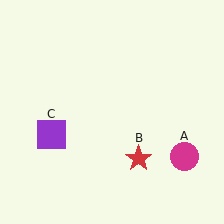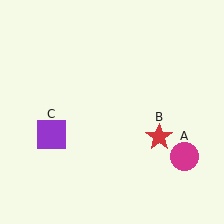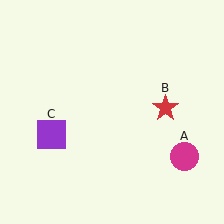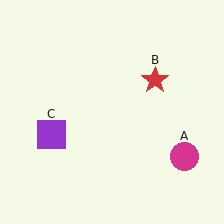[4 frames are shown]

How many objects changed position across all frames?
1 object changed position: red star (object B).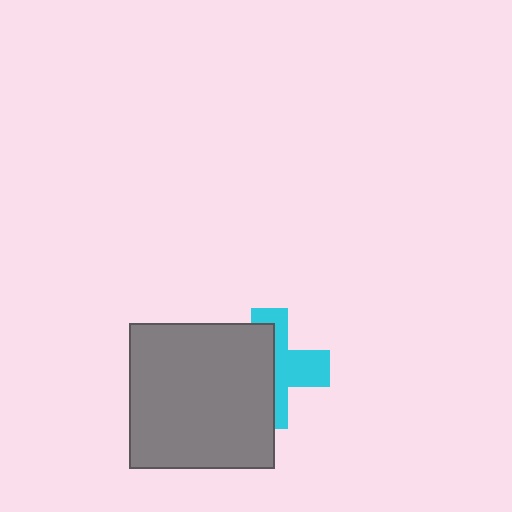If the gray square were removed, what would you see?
You would see the complete cyan cross.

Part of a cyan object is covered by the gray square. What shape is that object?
It is a cross.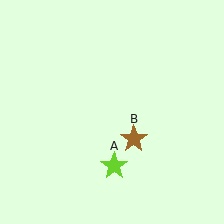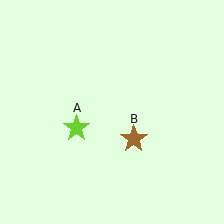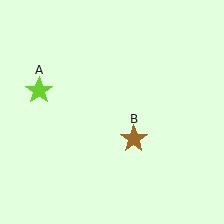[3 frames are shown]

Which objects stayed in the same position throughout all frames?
Brown star (object B) remained stationary.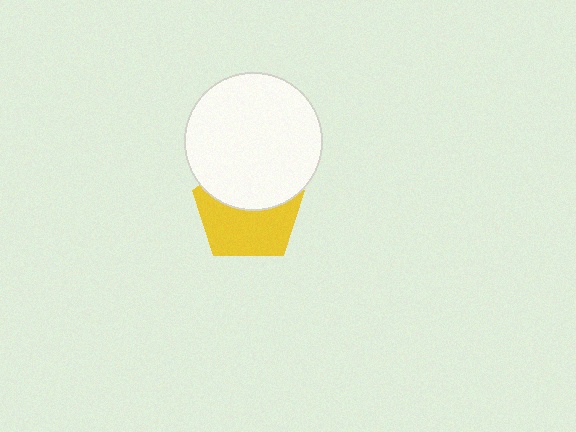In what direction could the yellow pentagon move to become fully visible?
The yellow pentagon could move down. That would shift it out from behind the white circle entirely.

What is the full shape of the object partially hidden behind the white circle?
The partially hidden object is a yellow pentagon.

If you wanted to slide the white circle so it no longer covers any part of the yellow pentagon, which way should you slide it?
Slide it up — that is the most direct way to separate the two shapes.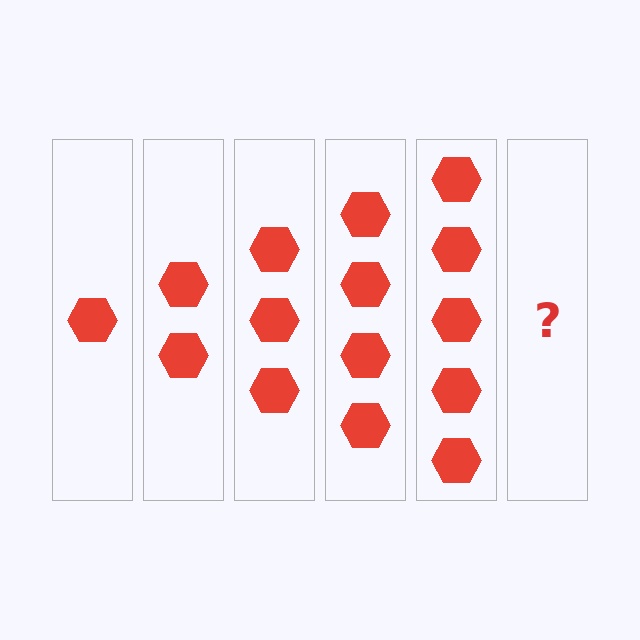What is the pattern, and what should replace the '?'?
The pattern is that each step adds one more hexagon. The '?' should be 6 hexagons.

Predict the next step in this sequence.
The next step is 6 hexagons.